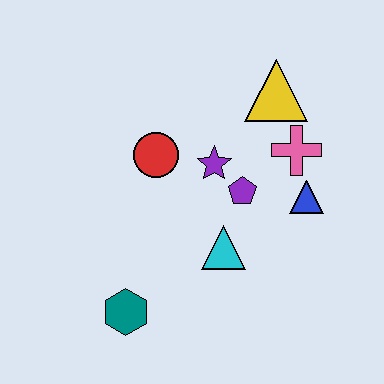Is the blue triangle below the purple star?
Yes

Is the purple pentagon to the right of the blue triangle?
No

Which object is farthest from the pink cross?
The teal hexagon is farthest from the pink cross.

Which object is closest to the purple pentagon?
The purple star is closest to the purple pentagon.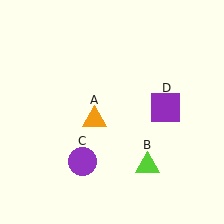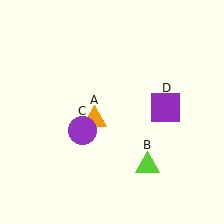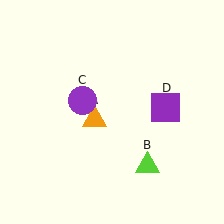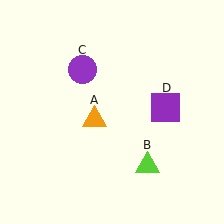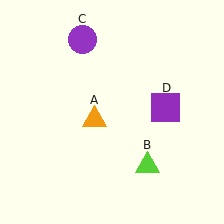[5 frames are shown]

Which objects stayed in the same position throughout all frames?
Orange triangle (object A) and lime triangle (object B) and purple square (object D) remained stationary.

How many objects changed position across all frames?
1 object changed position: purple circle (object C).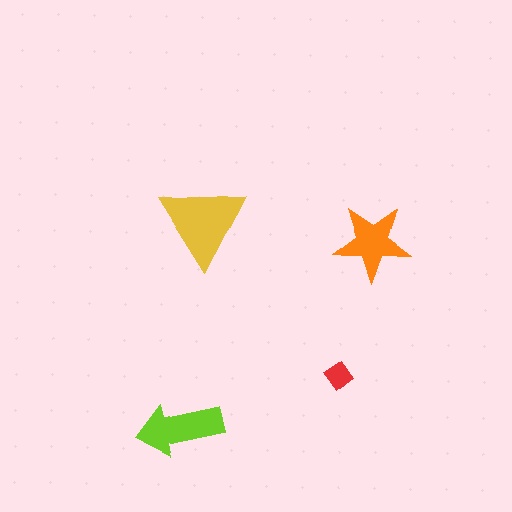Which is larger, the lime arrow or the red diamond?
The lime arrow.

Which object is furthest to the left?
The lime arrow is leftmost.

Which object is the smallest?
The red diamond.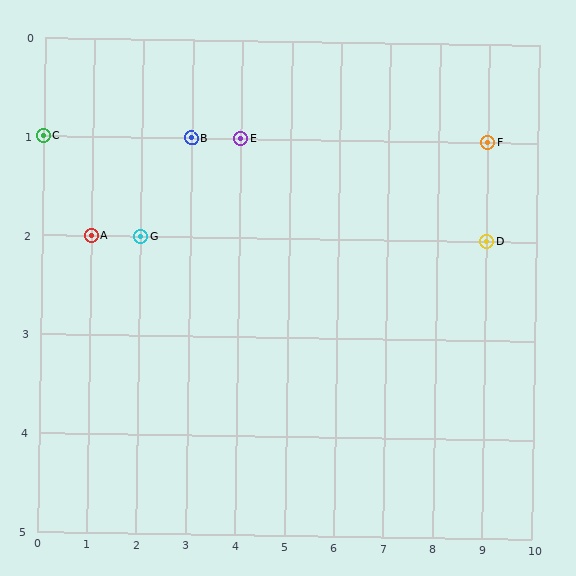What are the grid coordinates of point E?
Point E is at grid coordinates (4, 1).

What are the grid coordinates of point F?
Point F is at grid coordinates (9, 1).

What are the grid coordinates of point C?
Point C is at grid coordinates (0, 1).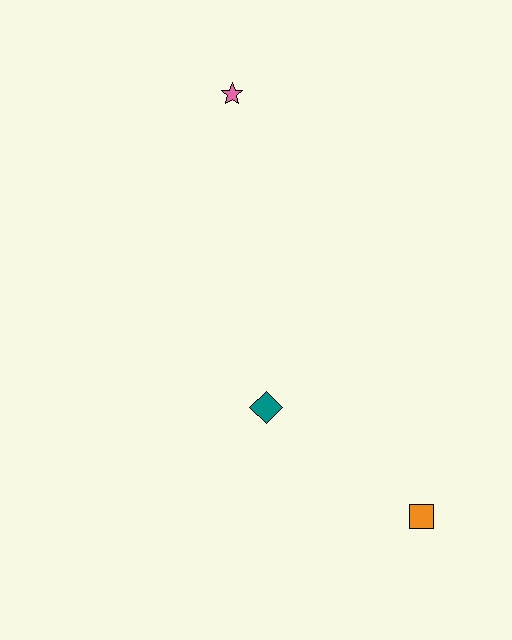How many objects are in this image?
There are 3 objects.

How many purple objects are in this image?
There are no purple objects.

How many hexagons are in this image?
There are no hexagons.